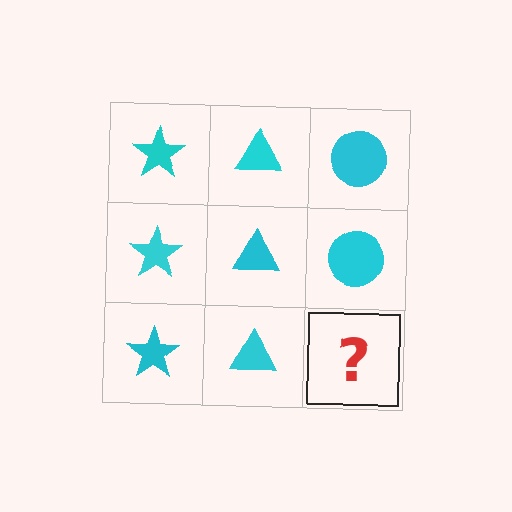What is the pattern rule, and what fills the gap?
The rule is that each column has a consistent shape. The gap should be filled with a cyan circle.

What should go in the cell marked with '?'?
The missing cell should contain a cyan circle.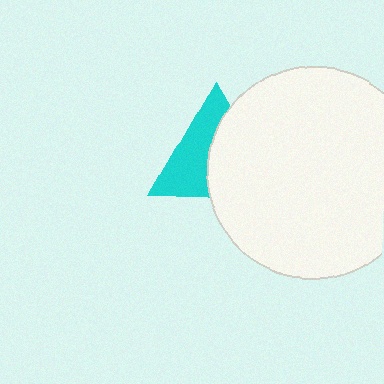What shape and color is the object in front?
The object in front is a white circle.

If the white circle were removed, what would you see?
You would see the complete cyan triangle.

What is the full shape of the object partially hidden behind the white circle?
The partially hidden object is a cyan triangle.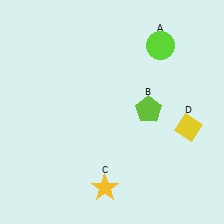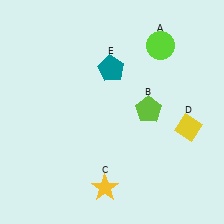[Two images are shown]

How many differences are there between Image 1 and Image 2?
There is 1 difference between the two images.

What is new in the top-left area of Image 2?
A teal pentagon (E) was added in the top-left area of Image 2.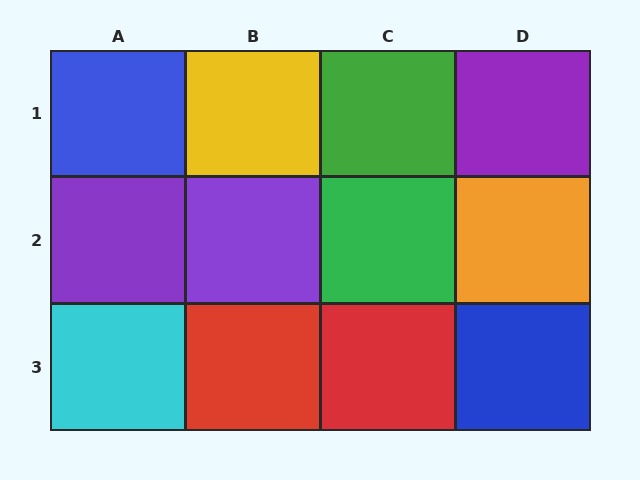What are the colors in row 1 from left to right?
Blue, yellow, green, purple.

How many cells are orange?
1 cell is orange.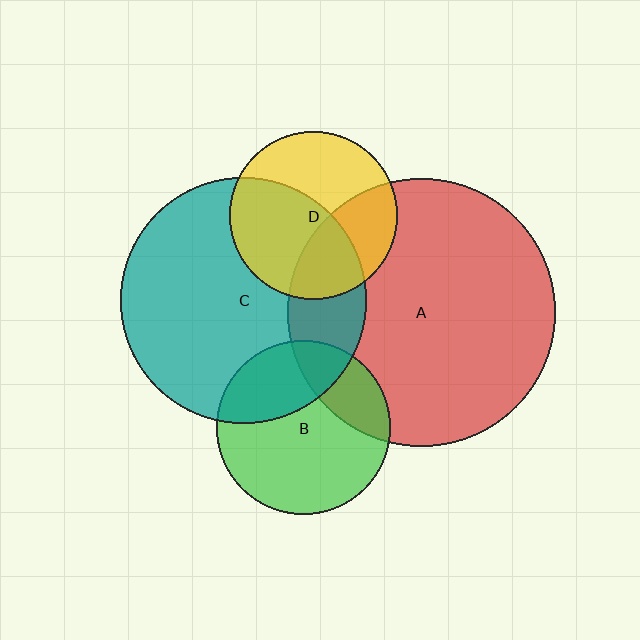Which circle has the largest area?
Circle A (red).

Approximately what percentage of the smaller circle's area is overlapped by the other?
Approximately 25%.